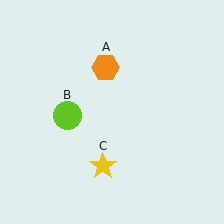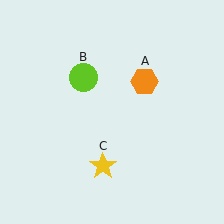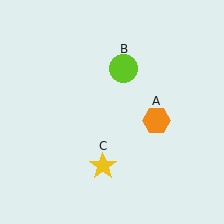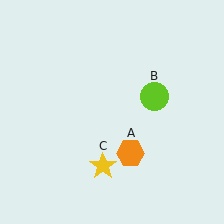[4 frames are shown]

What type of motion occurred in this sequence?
The orange hexagon (object A), lime circle (object B) rotated clockwise around the center of the scene.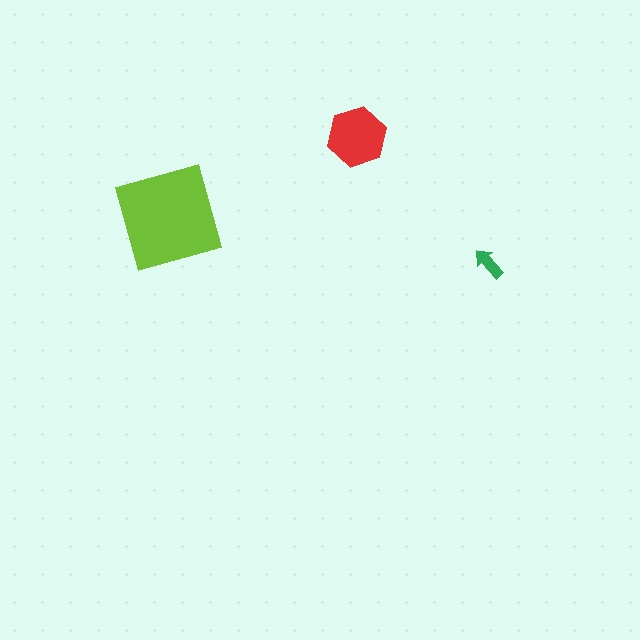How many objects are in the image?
There are 3 objects in the image.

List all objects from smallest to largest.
The green arrow, the red hexagon, the lime diamond.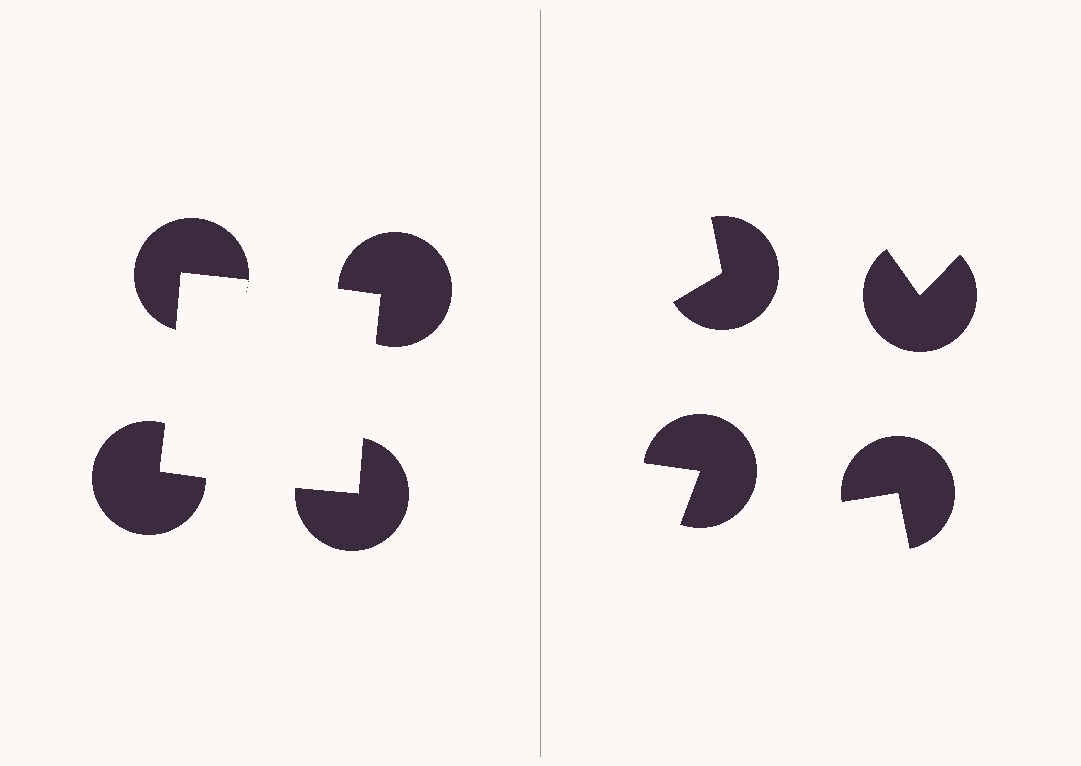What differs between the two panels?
The pac-man discs are positioned identically on both sides; only the wedge orientations differ. On the left they align to a square; on the right they are misaligned.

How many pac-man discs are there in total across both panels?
8 — 4 on each side.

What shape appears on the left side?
An illusory square.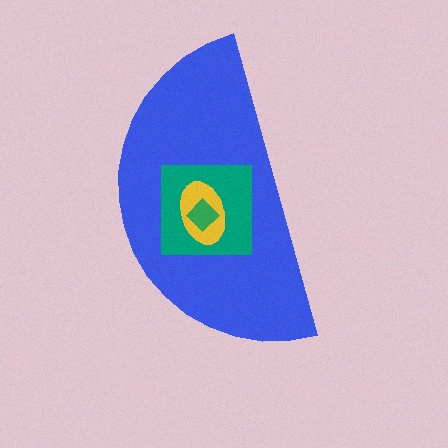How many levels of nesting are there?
4.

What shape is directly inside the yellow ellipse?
The green diamond.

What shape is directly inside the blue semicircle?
The teal square.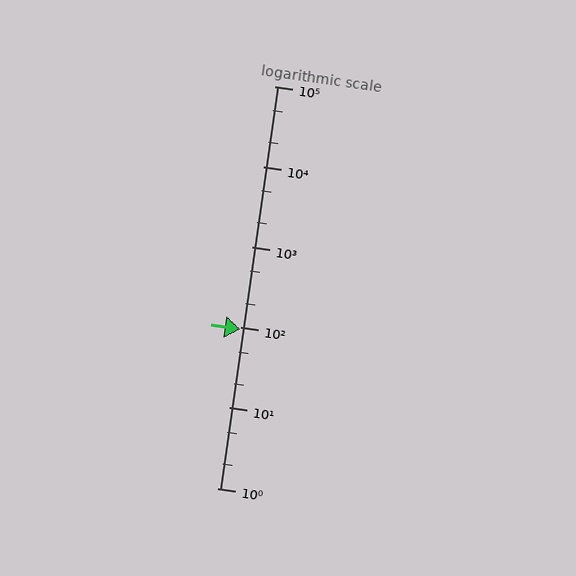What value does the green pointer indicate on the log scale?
The pointer indicates approximately 96.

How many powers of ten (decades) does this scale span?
The scale spans 5 decades, from 1 to 100000.